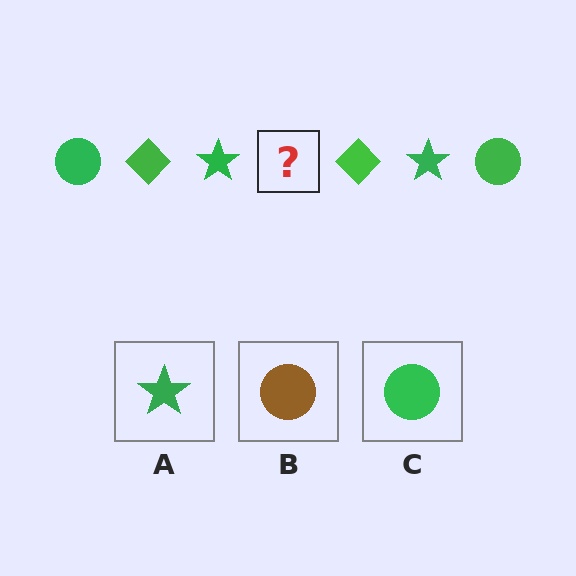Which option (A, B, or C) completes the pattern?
C.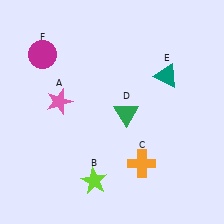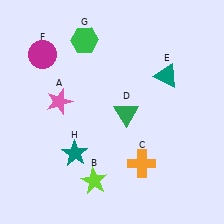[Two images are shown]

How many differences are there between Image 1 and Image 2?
There are 2 differences between the two images.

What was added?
A green hexagon (G), a teal star (H) were added in Image 2.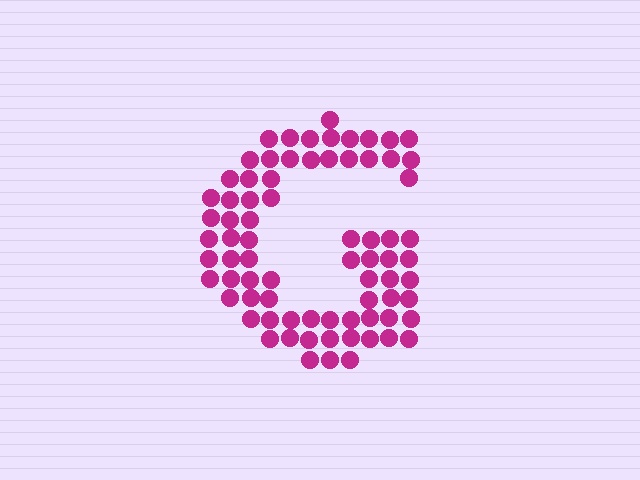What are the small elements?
The small elements are circles.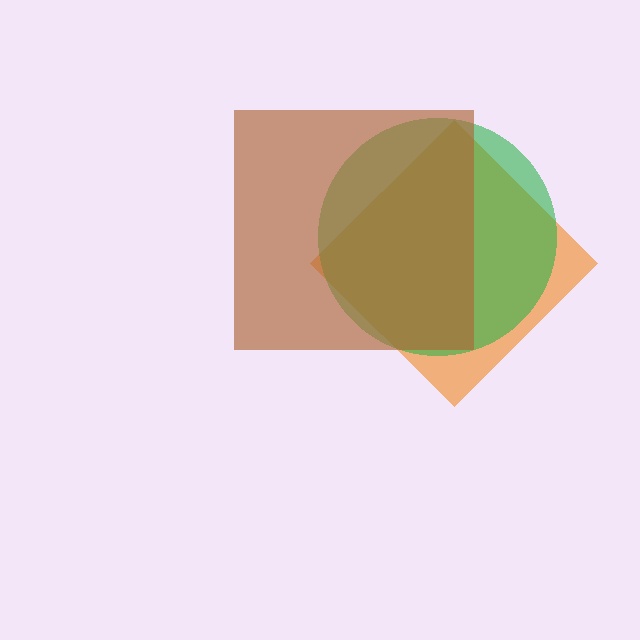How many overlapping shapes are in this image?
There are 3 overlapping shapes in the image.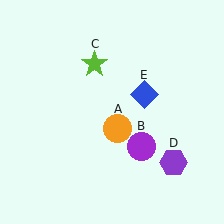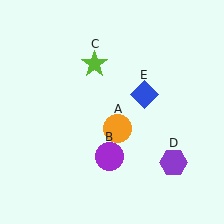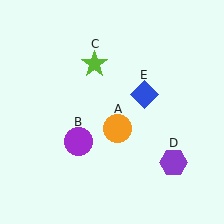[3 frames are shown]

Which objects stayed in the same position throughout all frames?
Orange circle (object A) and lime star (object C) and purple hexagon (object D) and blue diamond (object E) remained stationary.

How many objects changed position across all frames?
1 object changed position: purple circle (object B).